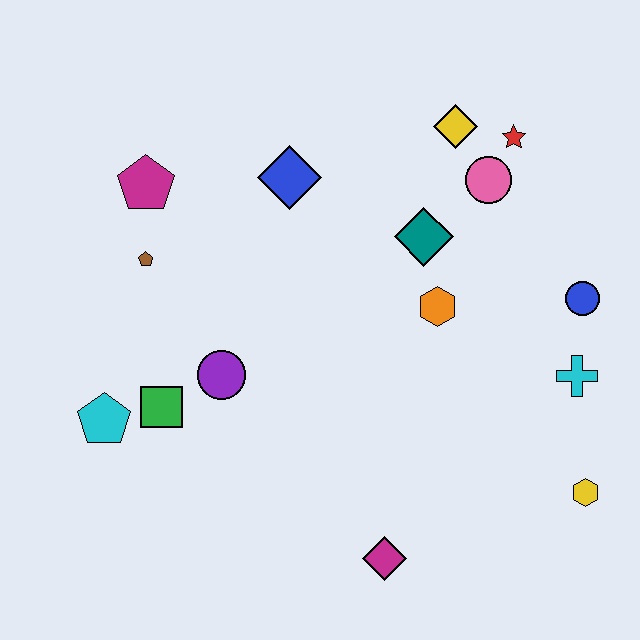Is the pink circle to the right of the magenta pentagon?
Yes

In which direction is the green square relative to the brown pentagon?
The green square is below the brown pentagon.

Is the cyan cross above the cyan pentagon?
Yes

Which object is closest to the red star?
The pink circle is closest to the red star.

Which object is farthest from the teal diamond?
The cyan pentagon is farthest from the teal diamond.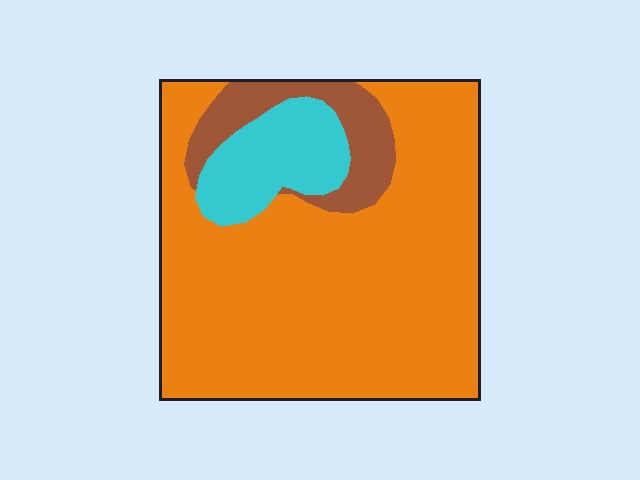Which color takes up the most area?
Orange, at roughly 75%.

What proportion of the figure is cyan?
Cyan covers 12% of the figure.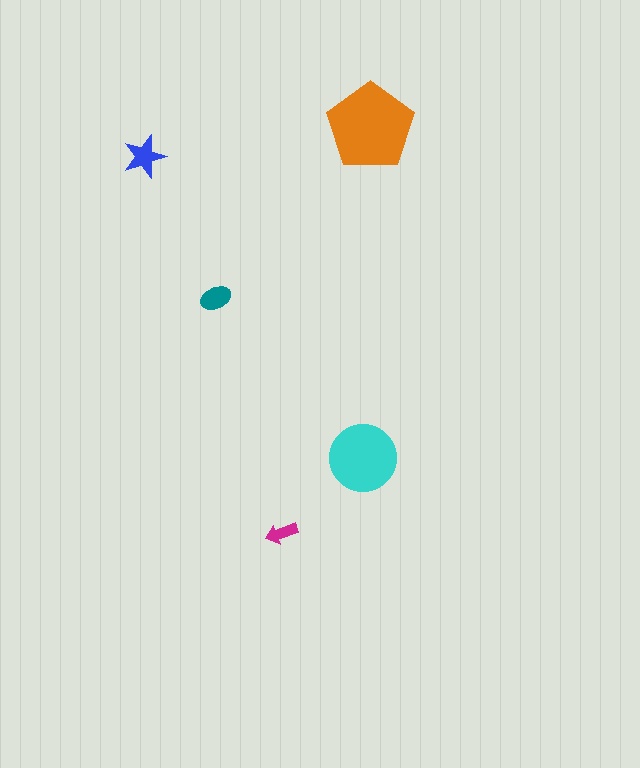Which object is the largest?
The orange pentagon.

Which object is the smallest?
The magenta arrow.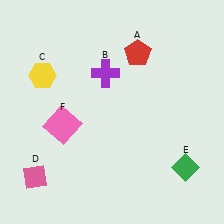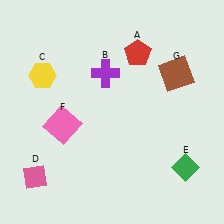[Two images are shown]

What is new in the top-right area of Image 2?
A brown square (G) was added in the top-right area of Image 2.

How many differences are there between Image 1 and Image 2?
There is 1 difference between the two images.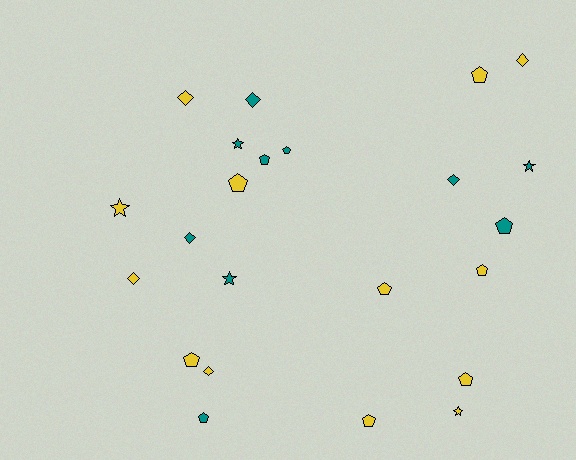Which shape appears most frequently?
Pentagon, with 11 objects.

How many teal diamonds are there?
There are 3 teal diamonds.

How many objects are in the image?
There are 23 objects.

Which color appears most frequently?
Yellow, with 13 objects.